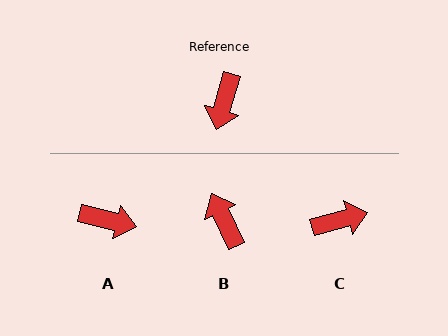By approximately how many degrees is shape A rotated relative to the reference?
Approximately 93 degrees counter-clockwise.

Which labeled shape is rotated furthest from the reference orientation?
B, about 138 degrees away.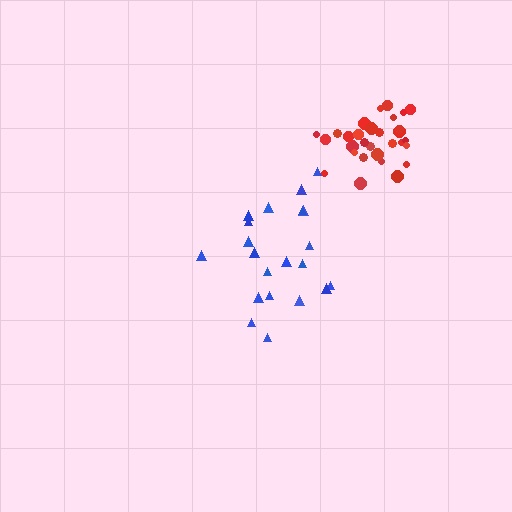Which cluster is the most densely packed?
Red.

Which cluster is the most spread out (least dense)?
Blue.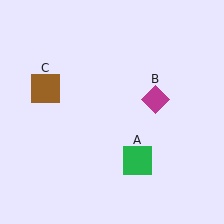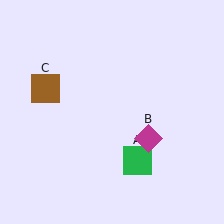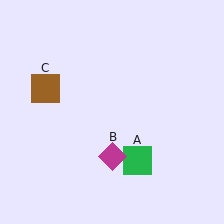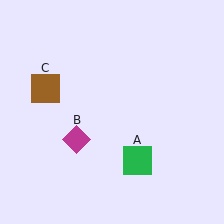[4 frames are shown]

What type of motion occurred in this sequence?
The magenta diamond (object B) rotated clockwise around the center of the scene.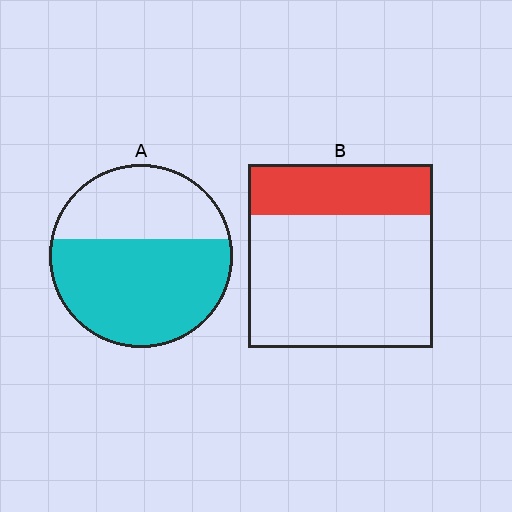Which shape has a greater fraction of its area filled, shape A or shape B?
Shape A.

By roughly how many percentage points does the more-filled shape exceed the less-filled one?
By roughly 35 percentage points (A over B).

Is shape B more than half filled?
No.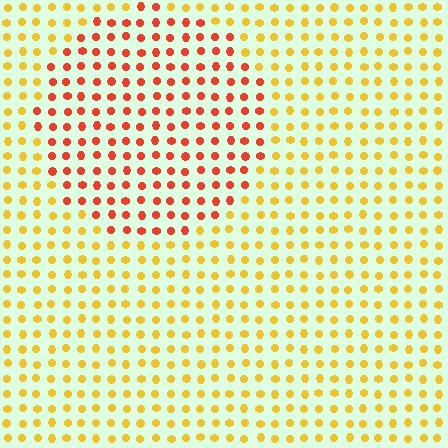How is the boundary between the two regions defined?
The boundary is defined purely by a slight shift in hue (about 41 degrees). Spacing, size, and orientation are identical on both sides.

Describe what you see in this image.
The image is filled with small yellow elements in a uniform arrangement. A circle-shaped region is visible where the elements are tinted to a slightly different hue, forming a subtle color boundary.